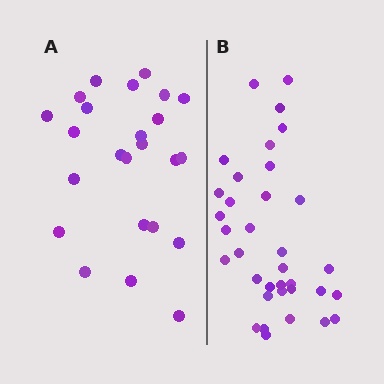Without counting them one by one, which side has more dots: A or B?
Region B (the right region) has more dots.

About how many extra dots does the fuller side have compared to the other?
Region B has roughly 12 or so more dots than region A.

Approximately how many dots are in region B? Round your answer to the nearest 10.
About 40 dots. (The exact count is 35, which rounds to 40.)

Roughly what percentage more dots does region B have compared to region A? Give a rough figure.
About 45% more.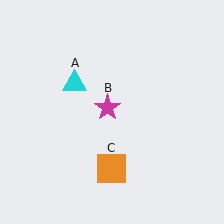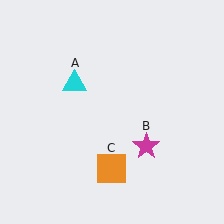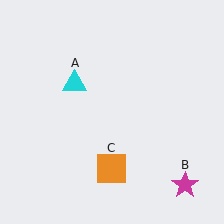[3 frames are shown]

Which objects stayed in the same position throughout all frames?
Cyan triangle (object A) and orange square (object C) remained stationary.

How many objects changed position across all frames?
1 object changed position: magenta star (object B).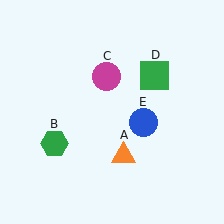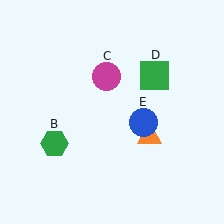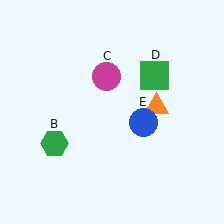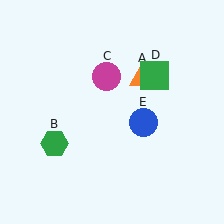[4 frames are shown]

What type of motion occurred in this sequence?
The orange triangle (object A) rotated counterclockwise around the center of the scene.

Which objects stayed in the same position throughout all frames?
Green hexagon (object B) and magenta circle (object C) and green square (object D) and blue circle (object E) remained stationary.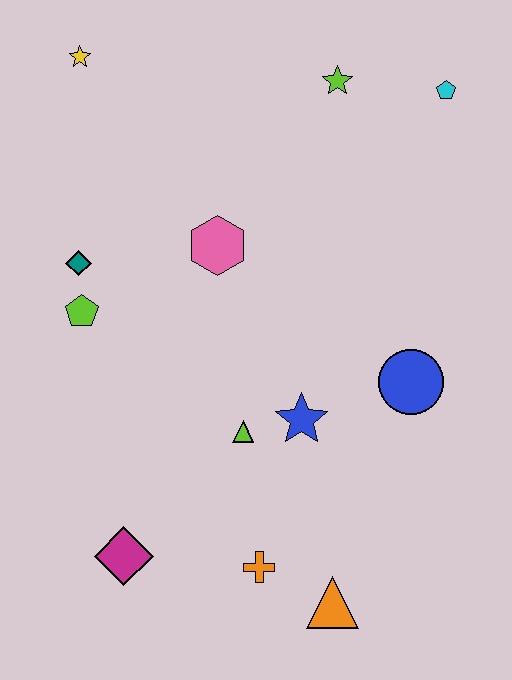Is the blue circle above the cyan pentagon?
No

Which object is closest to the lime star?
The cyan pentagon is closest to the lime star.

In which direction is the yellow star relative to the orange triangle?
The yellow star is above the orange triangle.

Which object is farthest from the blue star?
The yellow star is farthest from the blue star.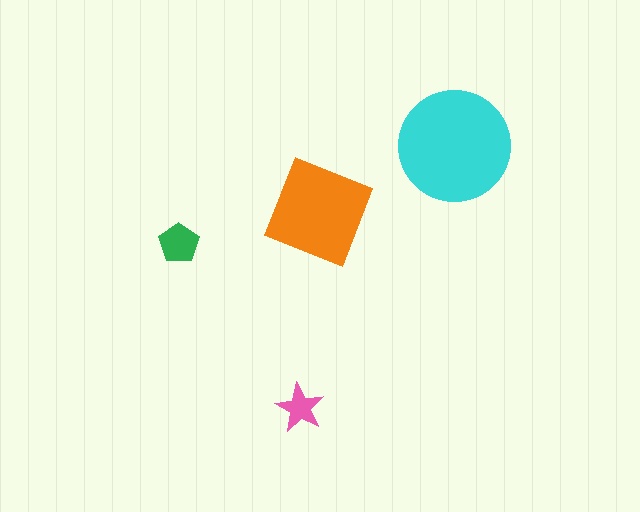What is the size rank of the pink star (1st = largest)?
4th.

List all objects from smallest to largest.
The pink star, the green pentagon, the orange diamond, the cyan circle.